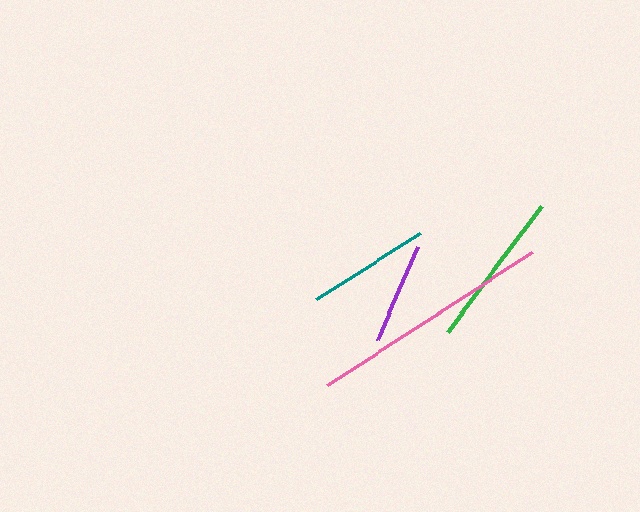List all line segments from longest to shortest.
From longest to shortest: pink, green, teal, purple.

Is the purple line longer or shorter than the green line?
The green line is longer than the purple line.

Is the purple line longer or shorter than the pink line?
The pink line is longer than the purple line.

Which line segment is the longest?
The pink line is the longest at approximately 244 pixels.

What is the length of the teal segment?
The teal segment is approximately 123 pixels long.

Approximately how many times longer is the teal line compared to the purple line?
The teal line is approximately 1.2 times the length of the purple line.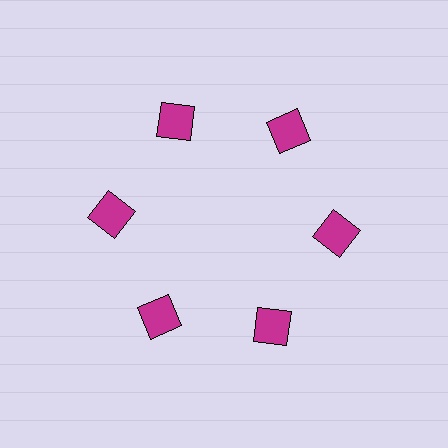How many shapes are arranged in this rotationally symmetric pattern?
There are 6 shapes, arranged in 6 groups of 1.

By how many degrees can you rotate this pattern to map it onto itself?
The pattern maps onto itself every 60 degrees of rotation.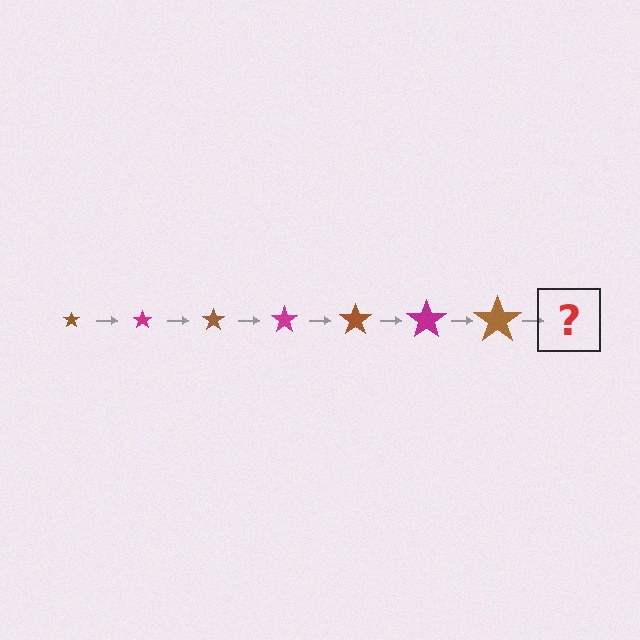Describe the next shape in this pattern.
It should be a magenta star, larger than the previous one.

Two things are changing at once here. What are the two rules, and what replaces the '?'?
The two rules are that the star grows larger each step and the color cycles through brown and magenta. The '?' should be a magenta star, larger than the previous one.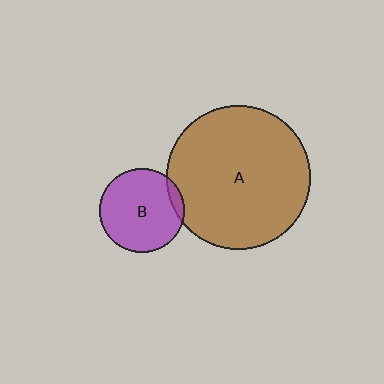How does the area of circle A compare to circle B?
Approximately 2.9 times.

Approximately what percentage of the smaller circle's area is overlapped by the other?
Approximately 5%.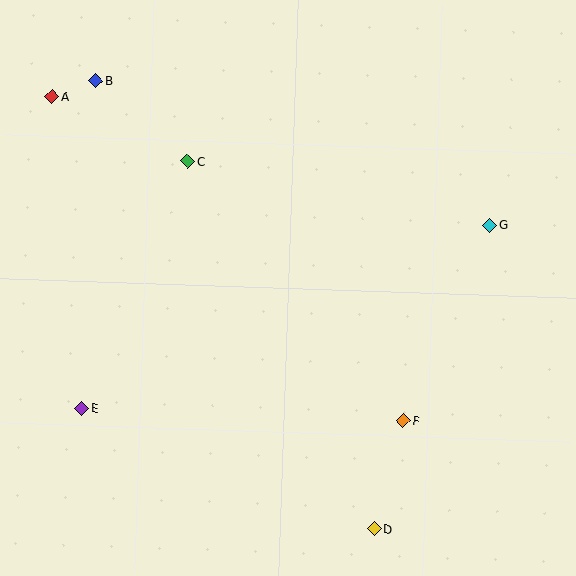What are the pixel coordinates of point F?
Point F is at (403, 421).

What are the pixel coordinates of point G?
Point G is at (490, 225).